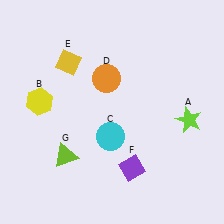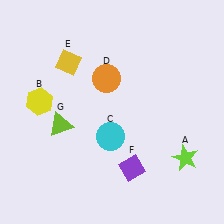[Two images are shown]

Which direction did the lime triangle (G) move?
The lime triangle (G) moved up.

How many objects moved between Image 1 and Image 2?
2 objects moved between the two images.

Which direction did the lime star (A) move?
The lime star (A) moved down.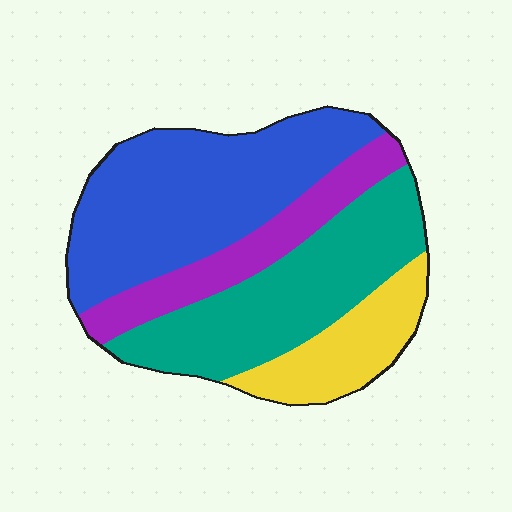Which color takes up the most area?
Blue, at roughly 40%.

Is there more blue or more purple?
Blue.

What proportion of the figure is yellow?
Yellow covers roughly 15% of the figure.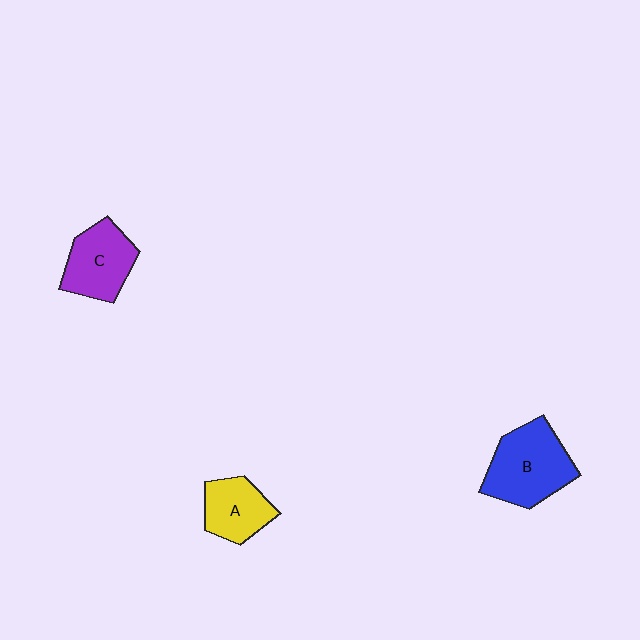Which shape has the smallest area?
Shape A (yellow).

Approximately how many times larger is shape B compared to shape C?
Approximately 1.3 times.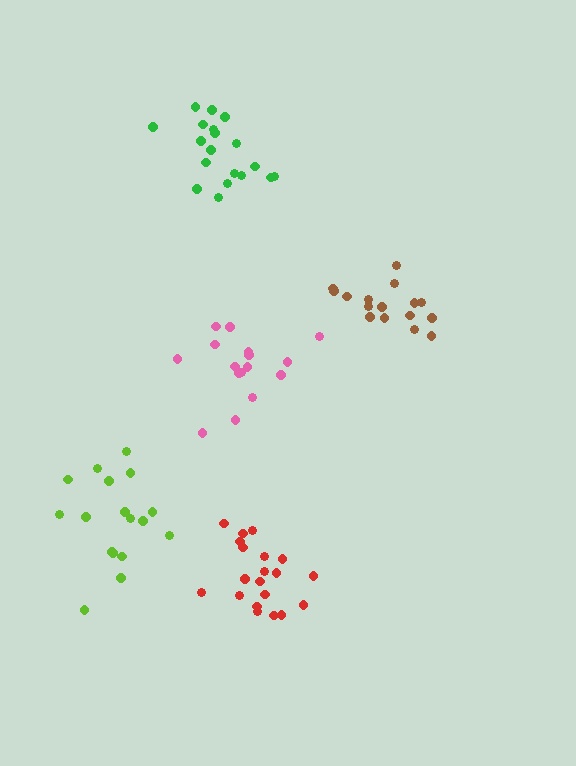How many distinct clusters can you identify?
There are 5 distinct clusters.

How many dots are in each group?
Group 1: 16 dots, Group 2: 16 dots, Group 3: 17 dots, Group 4: 20 dots, Group 5: 19 dots (88 total).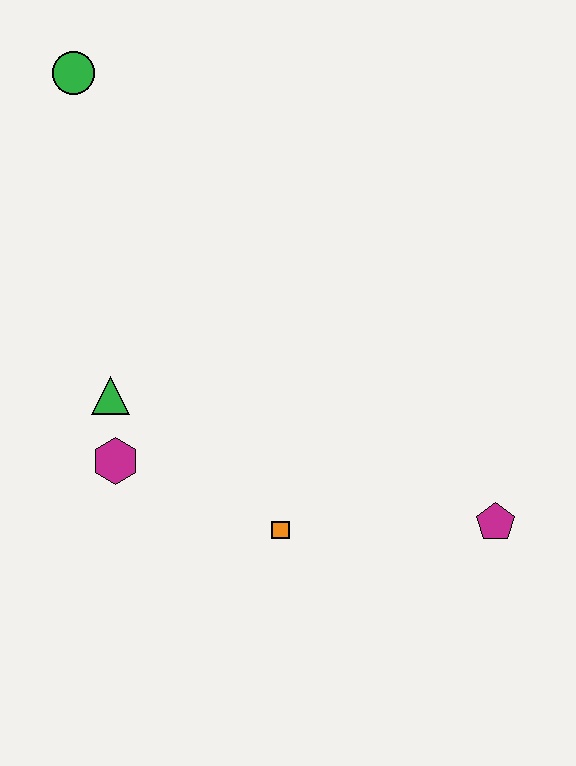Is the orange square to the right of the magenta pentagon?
No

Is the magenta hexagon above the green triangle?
No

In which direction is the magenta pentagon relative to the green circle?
The magenta pentagon is below the green circle.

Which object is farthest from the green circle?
The magenta pentagon is farthest from the green circle.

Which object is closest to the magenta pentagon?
The orange square is closest to the magenta pentagon.